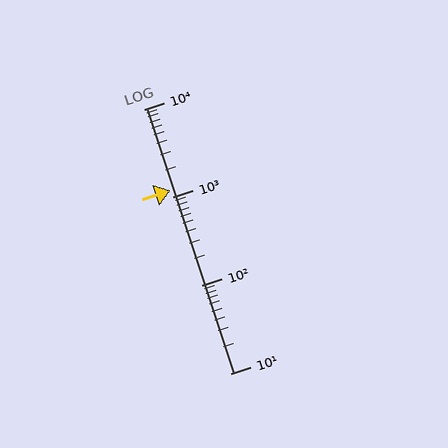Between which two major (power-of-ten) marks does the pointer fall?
The pointer is between 1000 and 10000.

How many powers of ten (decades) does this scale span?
The scale spans 3 decades, from 10 to 10000.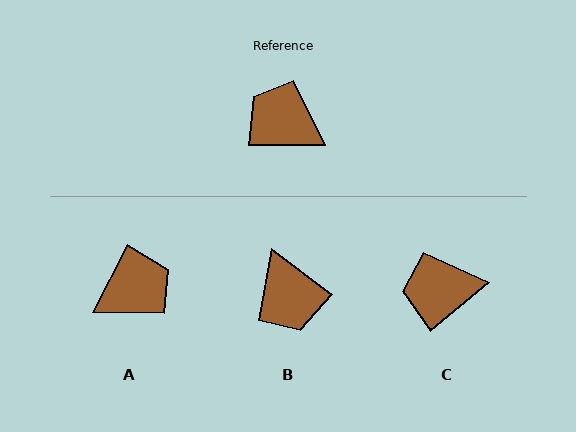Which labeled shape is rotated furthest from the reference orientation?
B, about 144 degrees away.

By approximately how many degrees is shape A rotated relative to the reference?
Approximately 117 degrees clockwise.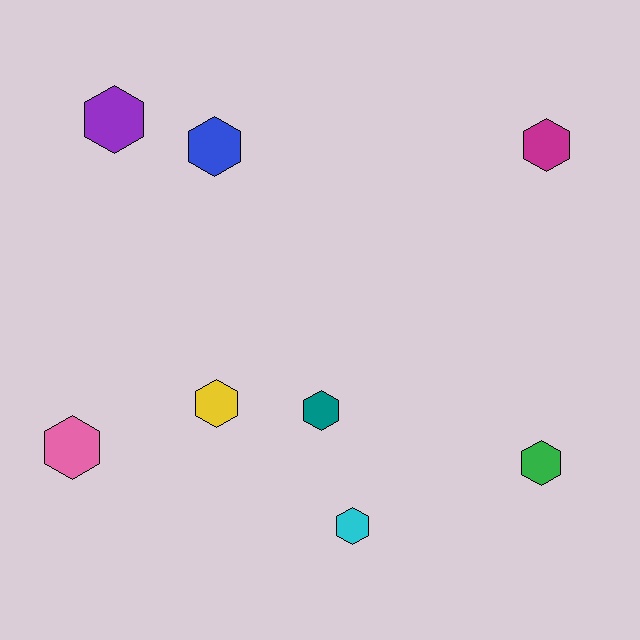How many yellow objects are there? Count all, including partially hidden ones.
There is 1 yellow object.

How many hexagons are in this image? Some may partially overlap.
There are 8 hexagons.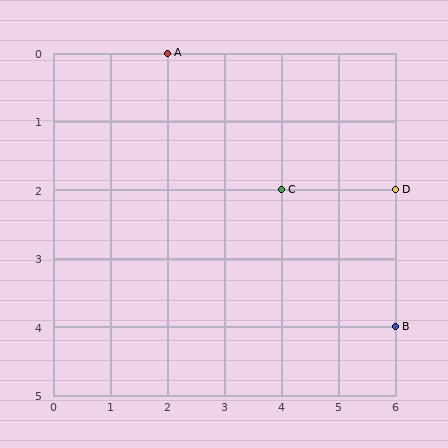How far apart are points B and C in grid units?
Points B and C are 2 columns and 2 rows apart (about 2.8 grid units diagonally).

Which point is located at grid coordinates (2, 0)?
Point A is at (2, 0).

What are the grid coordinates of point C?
Point C is at grid coordinates (4, 2).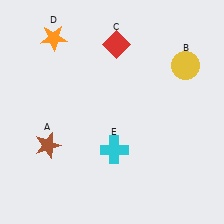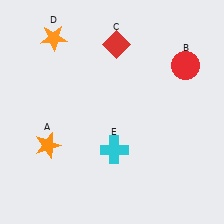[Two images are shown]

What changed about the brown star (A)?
In Image 1, A is brown. In Image 2, it changed to orange.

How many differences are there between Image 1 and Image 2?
There are 2 differences between the two images.